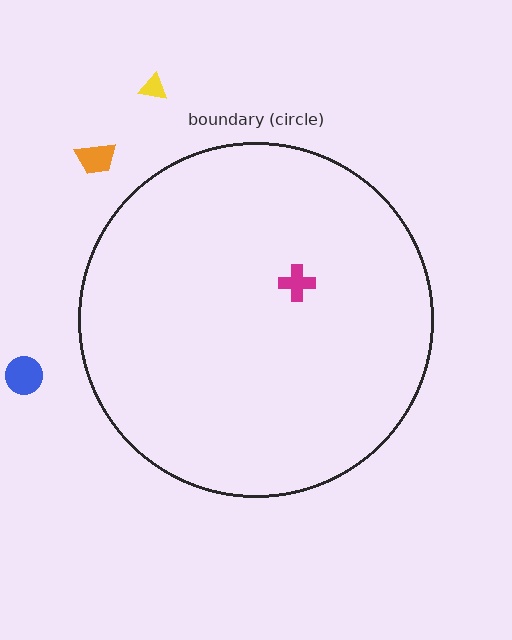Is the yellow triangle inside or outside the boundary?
Outside.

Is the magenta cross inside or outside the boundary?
Inside.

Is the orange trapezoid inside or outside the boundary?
Outside.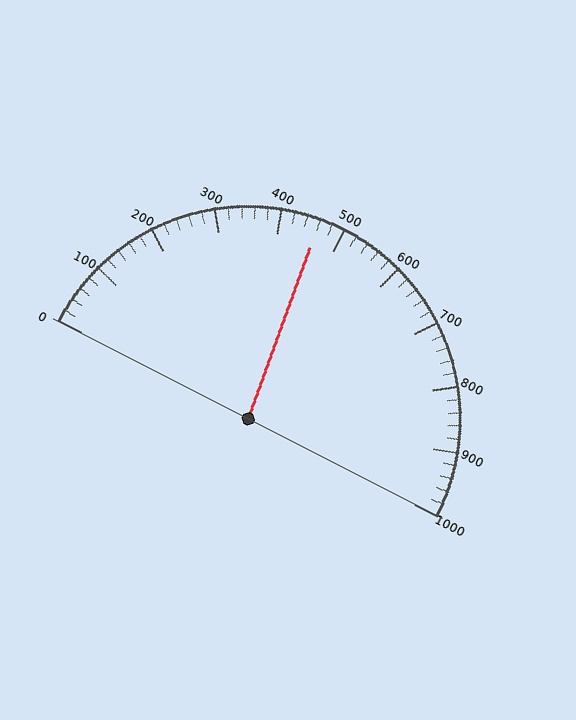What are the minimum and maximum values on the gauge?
The gauge ranges from 0 to 1000.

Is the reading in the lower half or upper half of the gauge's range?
The reading is in the lower half of the range (0 to 1000).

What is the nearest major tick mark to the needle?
The nearest major tick mark is 500.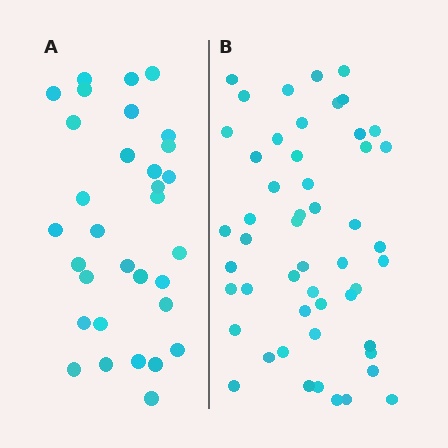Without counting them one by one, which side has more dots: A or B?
Region B (the right region) has more dots.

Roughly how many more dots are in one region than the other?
Region B has approximately 20 more dots than region A.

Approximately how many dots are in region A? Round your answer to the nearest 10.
About 30 dots. (The exact count is 32, which rounds to 30.)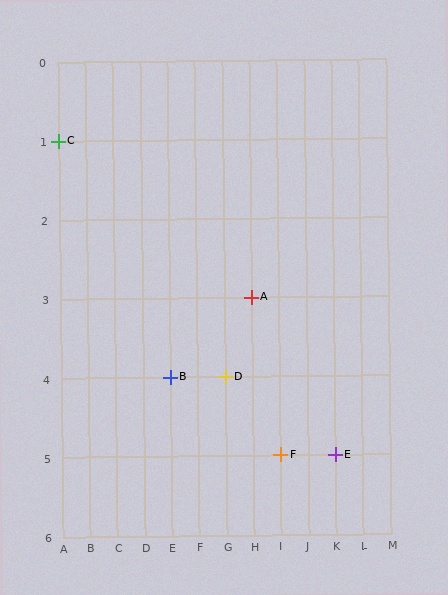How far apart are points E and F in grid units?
Points E and F are 2 columns apart.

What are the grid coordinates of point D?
Point D is at grid coordinates (G, 4).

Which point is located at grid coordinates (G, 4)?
Point D is at (G, 4).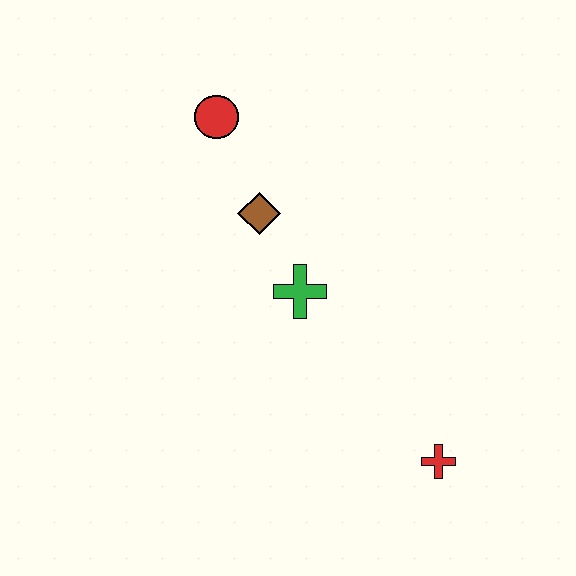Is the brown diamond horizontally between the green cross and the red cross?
No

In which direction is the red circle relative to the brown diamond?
The red circle is above the brown diamond.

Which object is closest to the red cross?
The green cross is closest to the red cross.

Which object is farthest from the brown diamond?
The red cross is farthest from the brown diamond.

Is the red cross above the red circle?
No